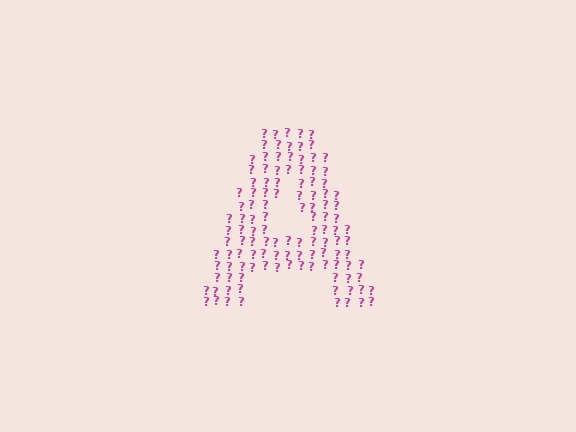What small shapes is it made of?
It is made of small question marks.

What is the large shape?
The large shape is the letter A.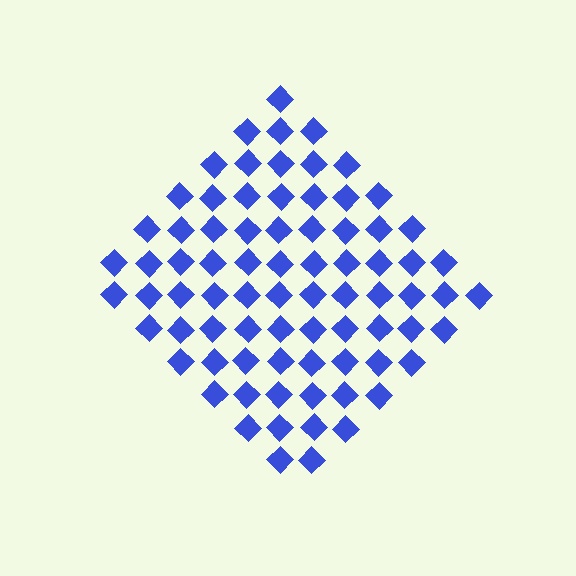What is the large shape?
The large shape is a diamond.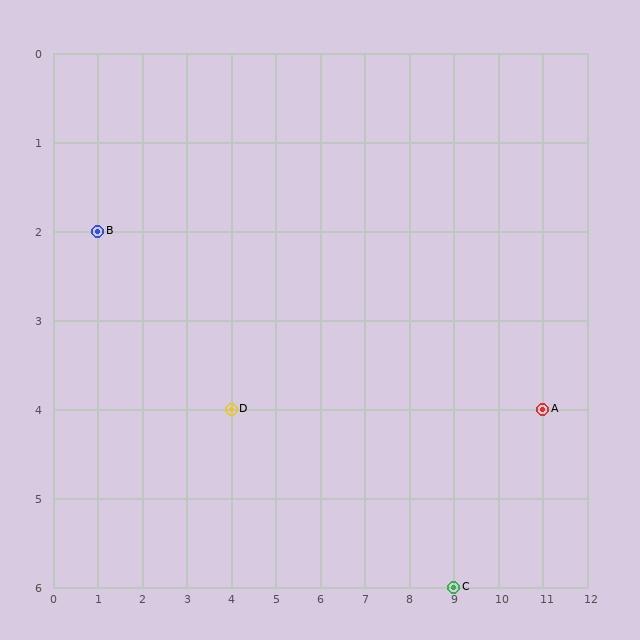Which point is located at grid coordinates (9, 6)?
Point C is at (9, 6).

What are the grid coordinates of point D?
Point D is at grid coordinates (4, 4).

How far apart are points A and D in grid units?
Points A and D are 7 columns apart.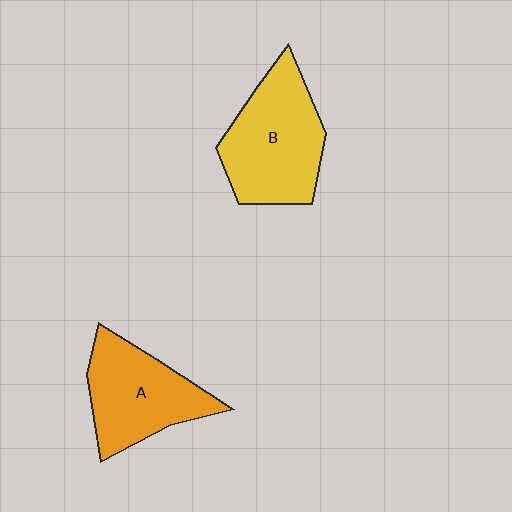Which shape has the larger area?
Shape B (yellow).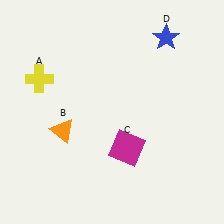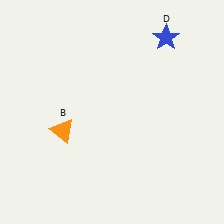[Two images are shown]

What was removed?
The yellow cross (A), the magenta square (C) were removed in Image 2.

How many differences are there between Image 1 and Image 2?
There are 2 differences between the two images.